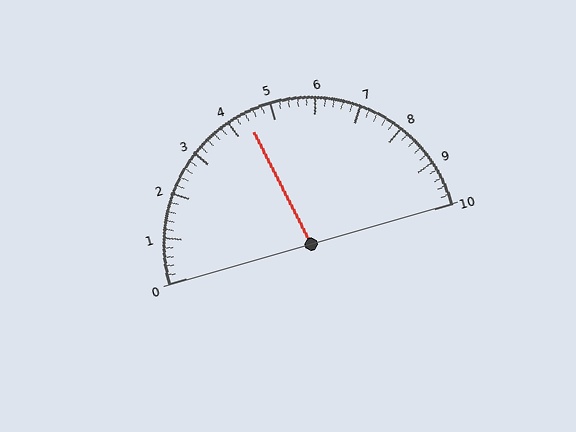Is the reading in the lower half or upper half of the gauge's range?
The reading is in the lower half of the range (0 to 10).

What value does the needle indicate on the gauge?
The needle indicates approximately 4.4.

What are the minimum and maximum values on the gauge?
The gauge ranges from 0 to 10.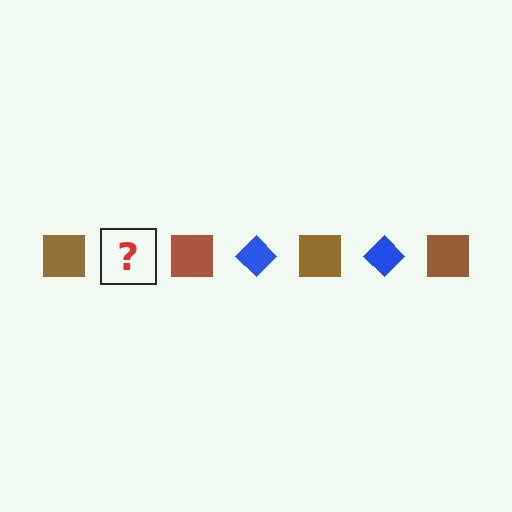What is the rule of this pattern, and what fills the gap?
The rule is that the pattern alternates between brown square and blue diamond. The gap should be filled with a blue diamond.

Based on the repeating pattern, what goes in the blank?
The blank should be a blue diamond.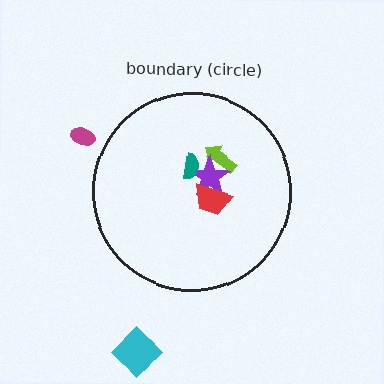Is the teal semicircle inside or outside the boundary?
Inside.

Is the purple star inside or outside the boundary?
Inside.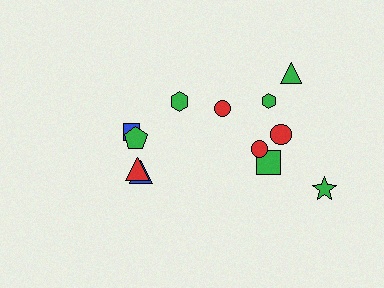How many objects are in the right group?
There are 7 objects.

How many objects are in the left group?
There are 5 objects.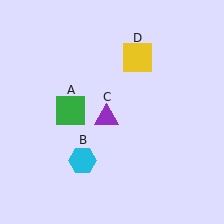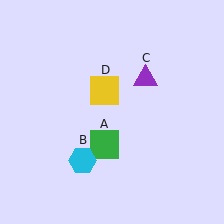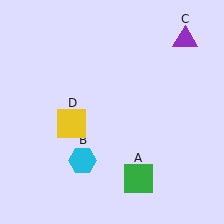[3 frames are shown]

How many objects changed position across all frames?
3 objects changed position: green square (object A), purple triangle (object C), yellow square (object D).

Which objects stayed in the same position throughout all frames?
Cyan hexagon (object B) remained stationary.